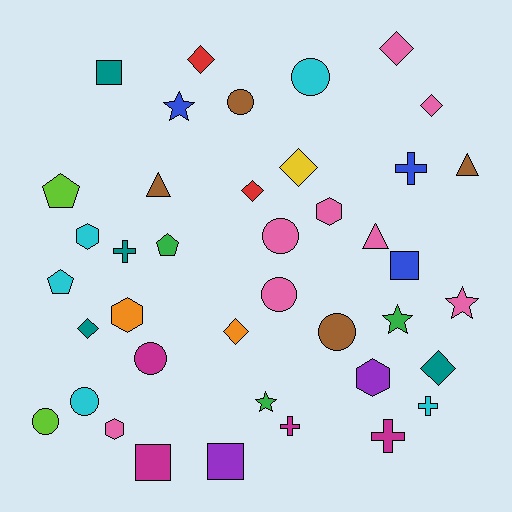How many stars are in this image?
There are 4 stars.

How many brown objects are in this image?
There are 4 brown objects.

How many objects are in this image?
There are 40 objects.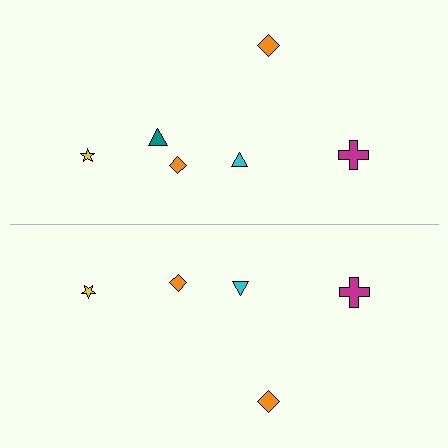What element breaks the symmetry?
A teal triangle is missing from the bottom side.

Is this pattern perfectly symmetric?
No, the pattern is not perfectly symmetric. A teal triangle is missing from the bottom side.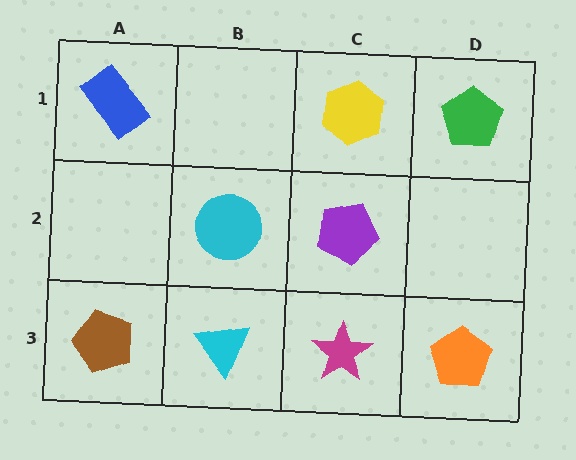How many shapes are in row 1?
3 shapes.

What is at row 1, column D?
A green pentagon.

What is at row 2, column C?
A purple pentagon.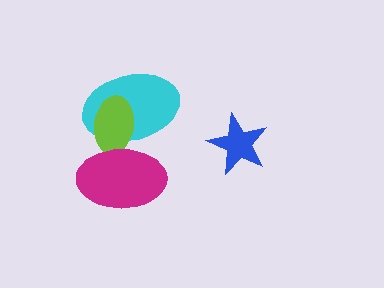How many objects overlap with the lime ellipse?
2 objects overlap with the lime ellipse.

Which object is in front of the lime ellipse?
The magenta ellipse is in front of the lime ellipse.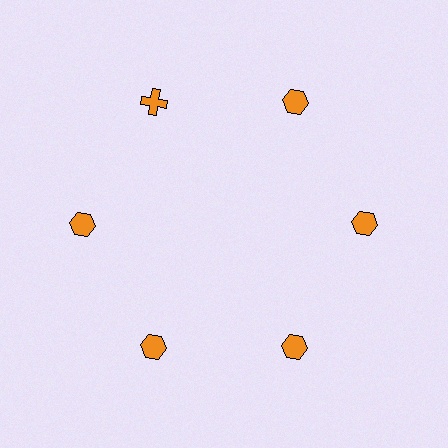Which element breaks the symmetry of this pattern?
The orange cross at roughly the 11 o'clock position breaks the symmetry. All other shapes are orange hexagons.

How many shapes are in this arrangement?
There are 6 shapes arranged in a ring pattern.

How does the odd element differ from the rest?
It has a different shape: cross instead of hexagon.